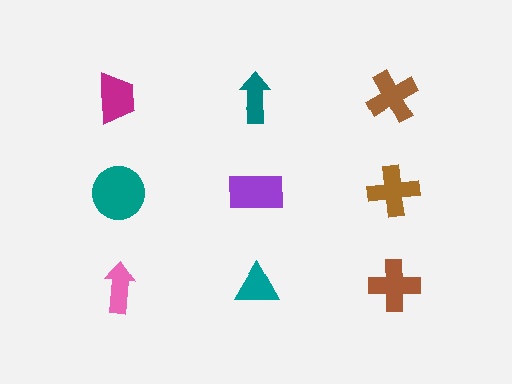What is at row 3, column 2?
A teal triangle.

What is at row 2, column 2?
A purple rectangle.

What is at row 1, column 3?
A brown cross.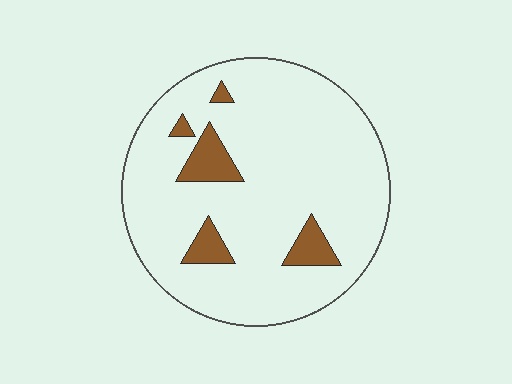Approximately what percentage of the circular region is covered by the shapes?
Approximately 10%.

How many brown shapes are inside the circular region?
5.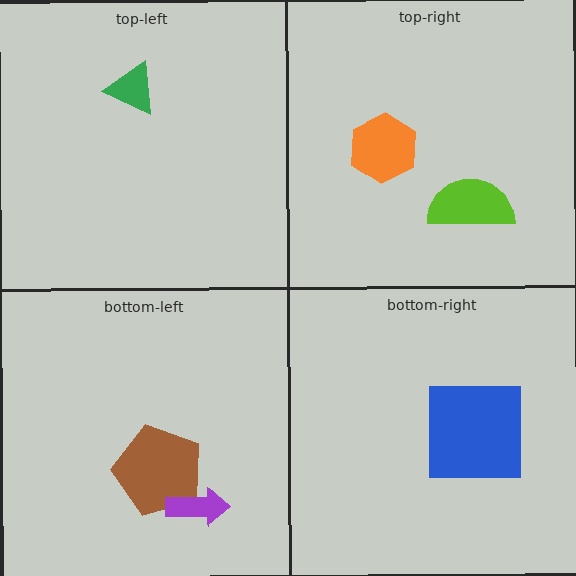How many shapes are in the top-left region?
1.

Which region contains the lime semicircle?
The top-right region.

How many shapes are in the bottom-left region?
2.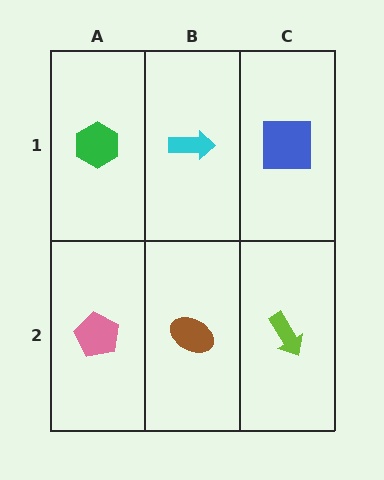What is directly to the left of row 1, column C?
A cyan arrow.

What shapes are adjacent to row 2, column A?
A green hexagon (row 1, column A), a brown ellipse (row 2, column B).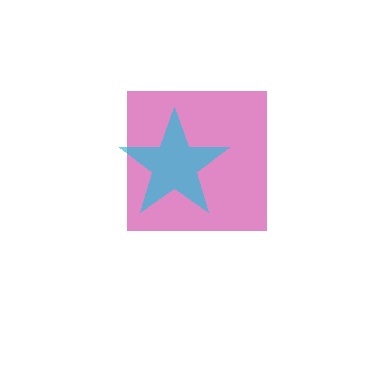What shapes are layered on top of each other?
The layered shapes are: a magenta square, a cyan star.